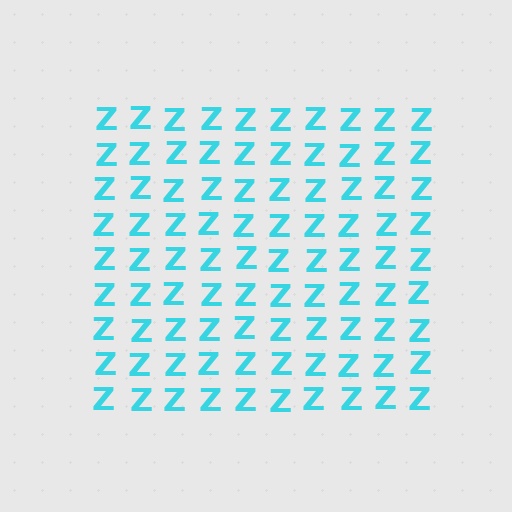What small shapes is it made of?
It is made of small letter Z's.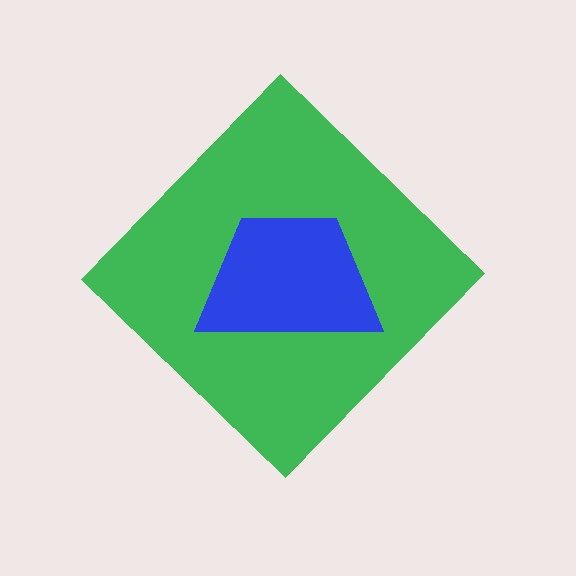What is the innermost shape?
The blue trapezoid.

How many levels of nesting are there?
2.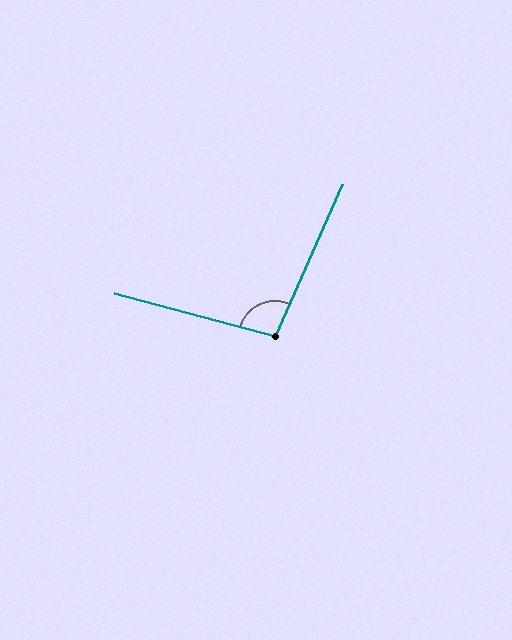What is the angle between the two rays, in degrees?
Approximately 99 degrees.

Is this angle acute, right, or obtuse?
It is obtuse.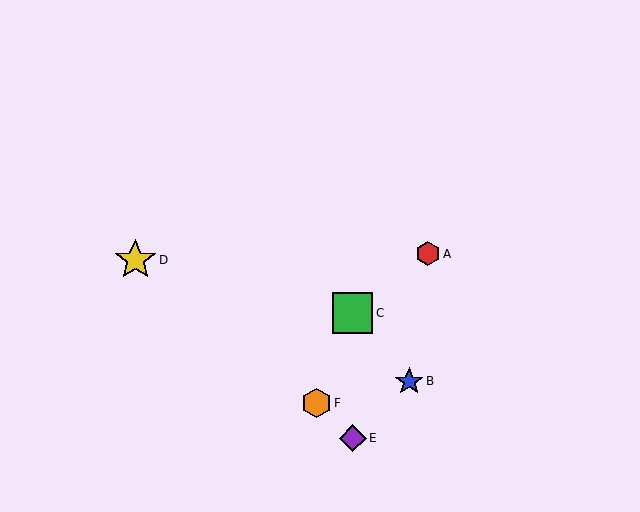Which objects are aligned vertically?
Objects C, E are aligned vertically.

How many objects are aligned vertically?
2 objects (C, E) are aligned vertically.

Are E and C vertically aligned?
Yes, both are at x≈353.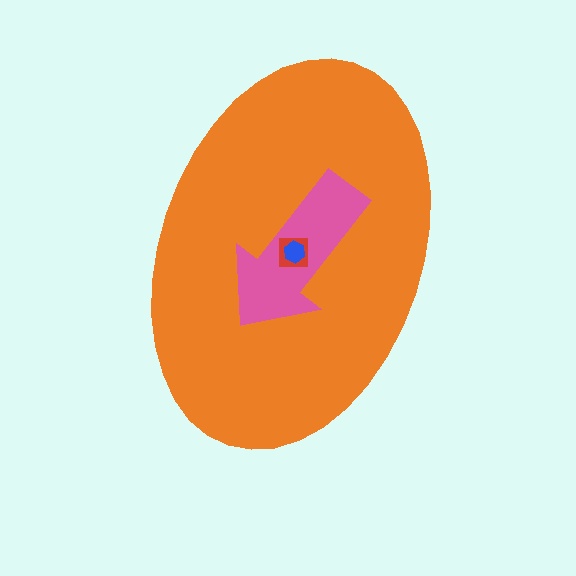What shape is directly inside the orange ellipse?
The pink arrow.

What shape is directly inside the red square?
The blue hexagon.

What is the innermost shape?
The blue hexagon.